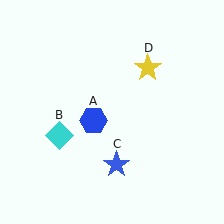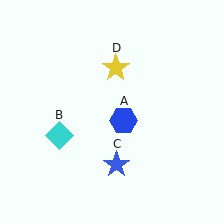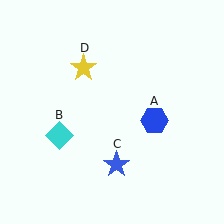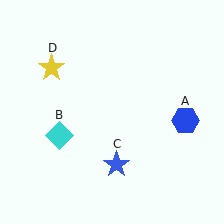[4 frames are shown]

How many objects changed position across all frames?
2 objects changed position: blue hexagon (object A), yellow star (object D).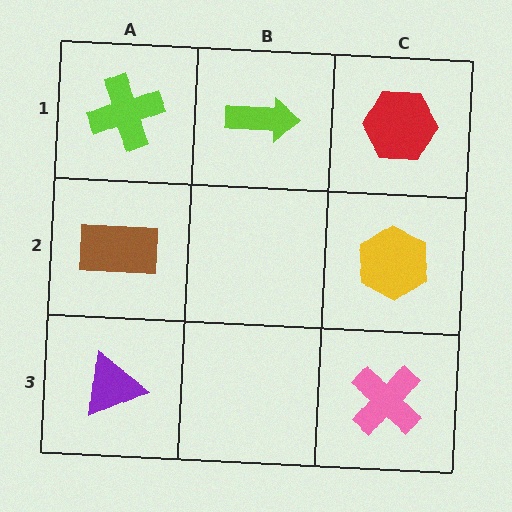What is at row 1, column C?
A red hexagon.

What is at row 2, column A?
A brown rectangle.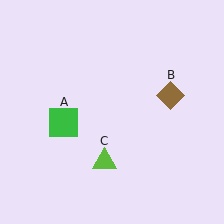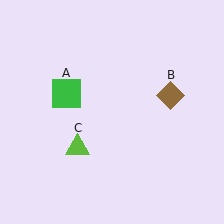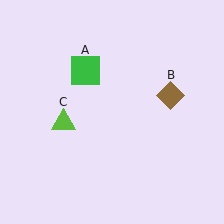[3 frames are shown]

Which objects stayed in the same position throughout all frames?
Brown diamond (object B) remained stationary.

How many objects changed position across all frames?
2 objects changed position: green square (object A), lime triangle (object C).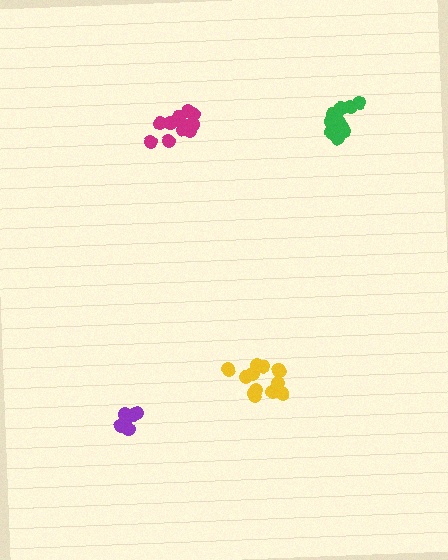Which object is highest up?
The magenta cluster is topmost.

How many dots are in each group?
Group 1: 7 dots, Group 2: 12 dots, Group 3: 12 dots, Group 4: 12 dots (43 total).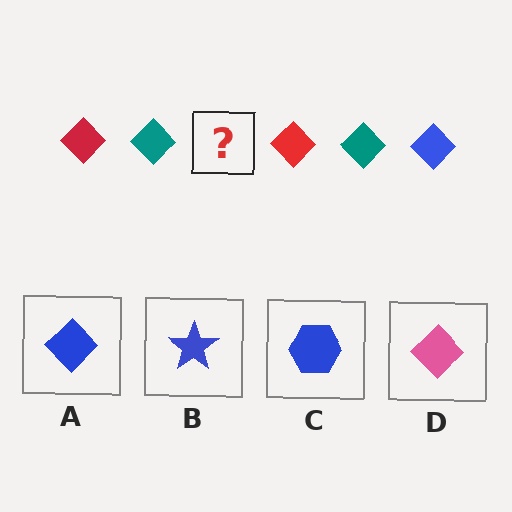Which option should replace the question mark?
Option A.